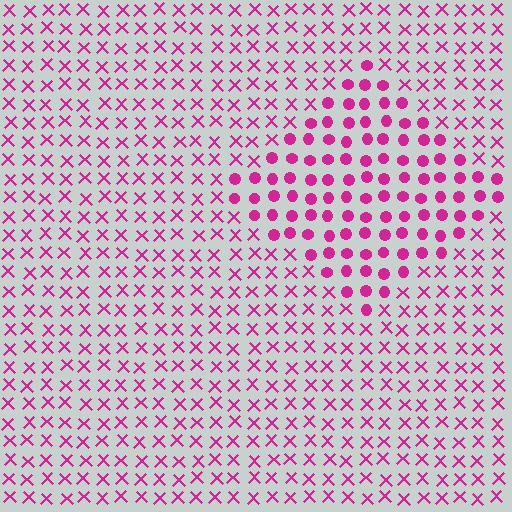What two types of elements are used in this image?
The image uses circles inside the diamond region and X marks outside it.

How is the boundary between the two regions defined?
The boundary is defined by a change in element shape: circles inside vs. X marks outside. All elements share the same color and spacing.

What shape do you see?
I see a diamond.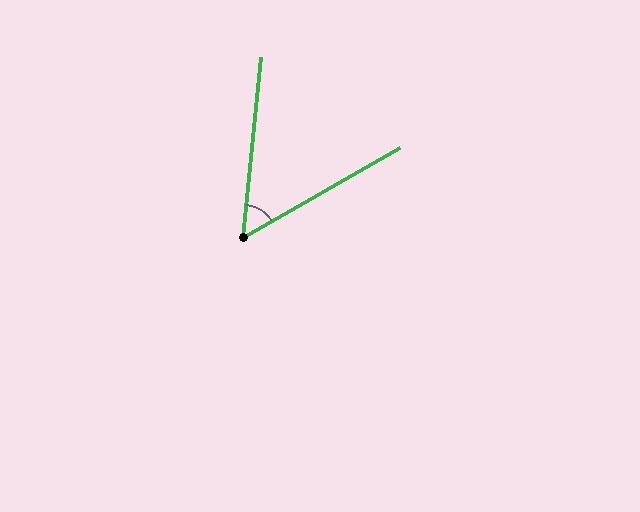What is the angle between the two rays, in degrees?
Approximately 55 degrees.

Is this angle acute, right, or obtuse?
It is acute.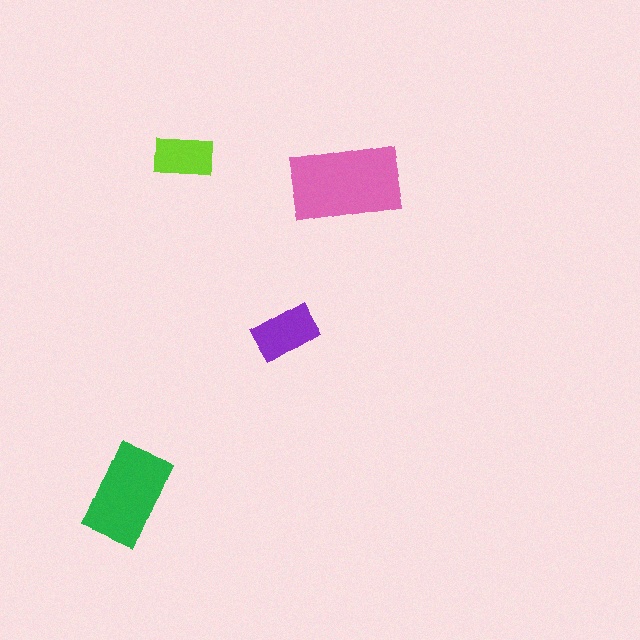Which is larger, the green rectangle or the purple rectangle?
The green one.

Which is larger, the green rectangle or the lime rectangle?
The green one.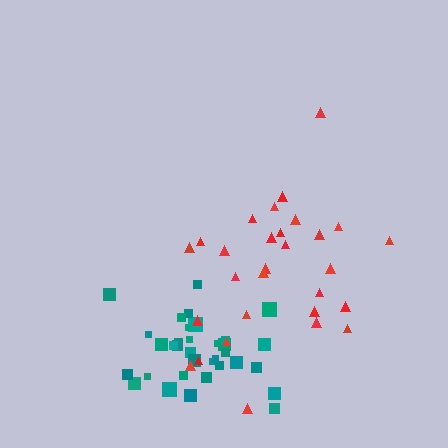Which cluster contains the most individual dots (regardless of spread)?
Teal (34).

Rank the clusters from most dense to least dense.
teal, red.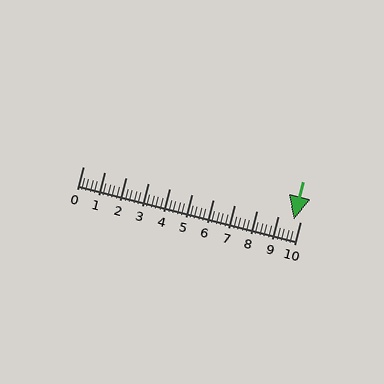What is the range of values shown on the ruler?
The ruler shows values from 0 to 10.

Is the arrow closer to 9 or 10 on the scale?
The arrow is closer to 10.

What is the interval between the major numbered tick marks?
The major tick marks are spaced 1 units apart.